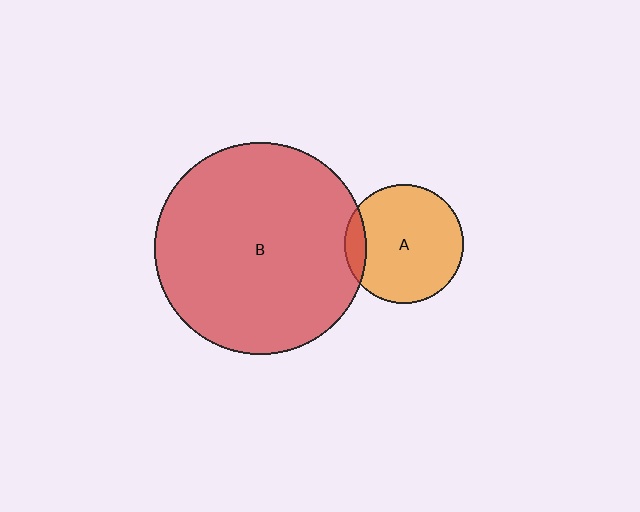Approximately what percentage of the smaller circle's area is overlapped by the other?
Approximately 10%.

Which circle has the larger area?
Circle B (red).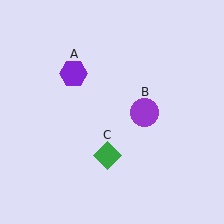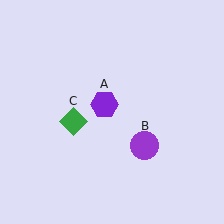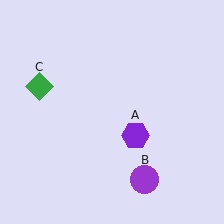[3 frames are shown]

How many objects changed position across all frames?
3 objects changed position: purple hexagon (object A), purple circle (object B), green diamond (object C).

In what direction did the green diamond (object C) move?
The green diamond (object C) moved up and to the left.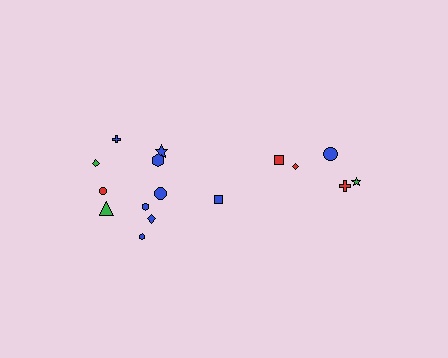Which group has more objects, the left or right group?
The left group.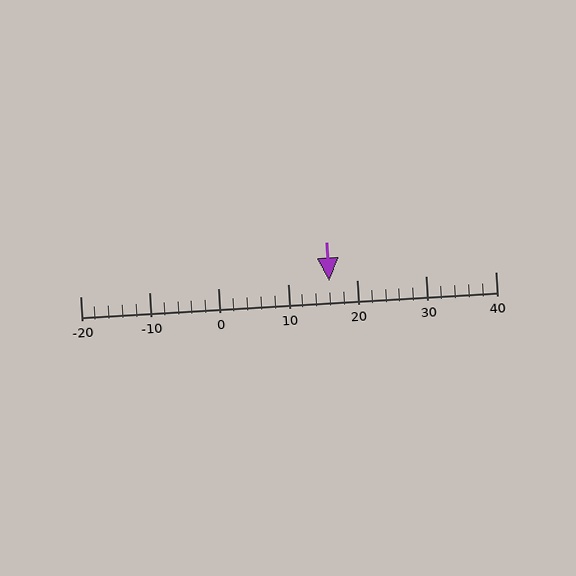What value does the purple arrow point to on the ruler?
The purple arrow points to approximately 16.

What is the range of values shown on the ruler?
The ruler shows values from -20 to 40.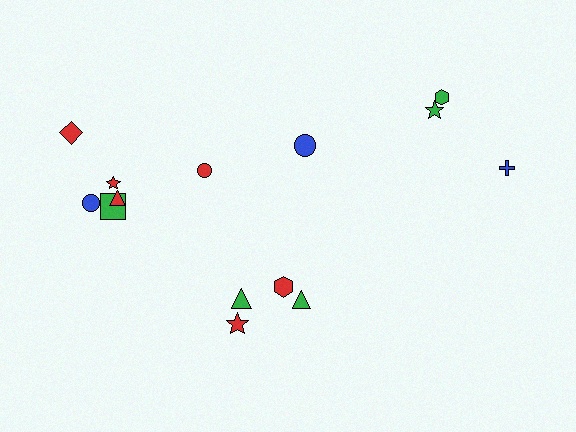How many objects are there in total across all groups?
There are 14 objects.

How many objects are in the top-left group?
There are 6 objects.